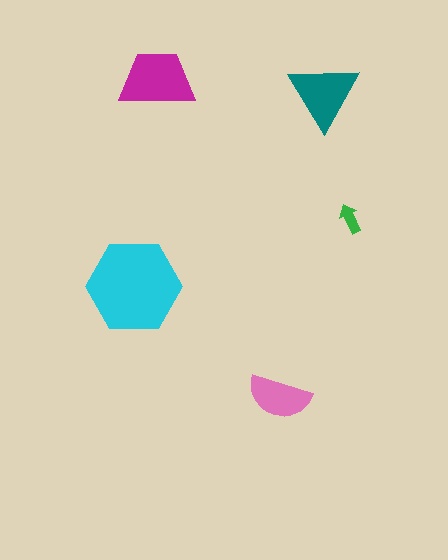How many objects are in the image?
There are 5 objects in the image.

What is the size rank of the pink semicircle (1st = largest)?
4th.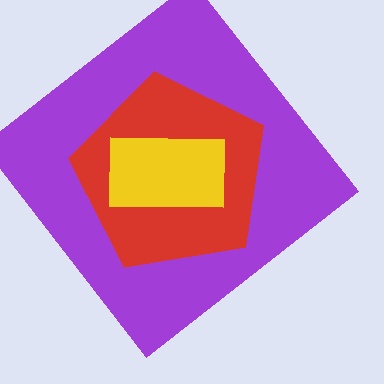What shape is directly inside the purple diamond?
The red pentagon.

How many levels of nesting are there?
3.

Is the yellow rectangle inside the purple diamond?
Yes.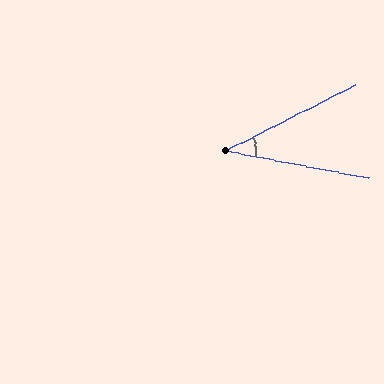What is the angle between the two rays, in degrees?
Approximately 38 degrees.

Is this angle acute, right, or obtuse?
It is acute.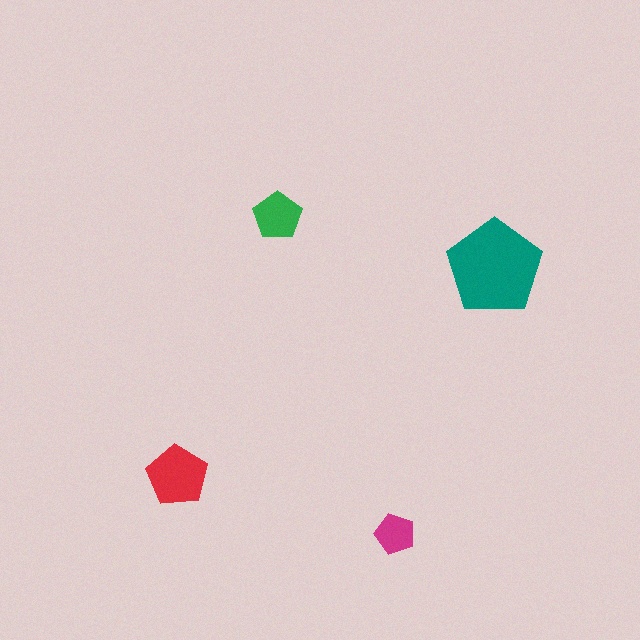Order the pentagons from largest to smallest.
the teal one, the red one, the green one, the magenta one.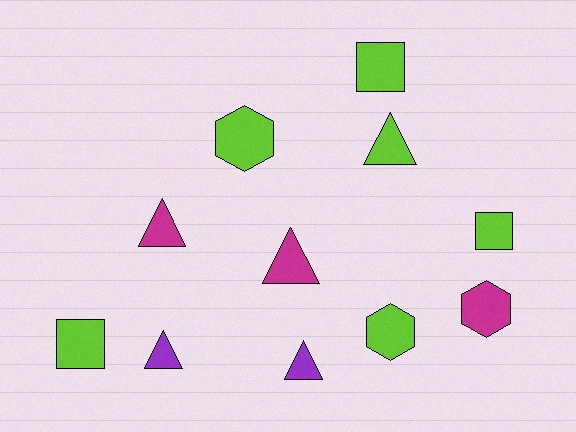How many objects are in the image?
There are 11 objects.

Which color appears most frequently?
Lime, with 6 objects.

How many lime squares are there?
There are 3 lime squares.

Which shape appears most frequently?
Triangle, with 5 objects.